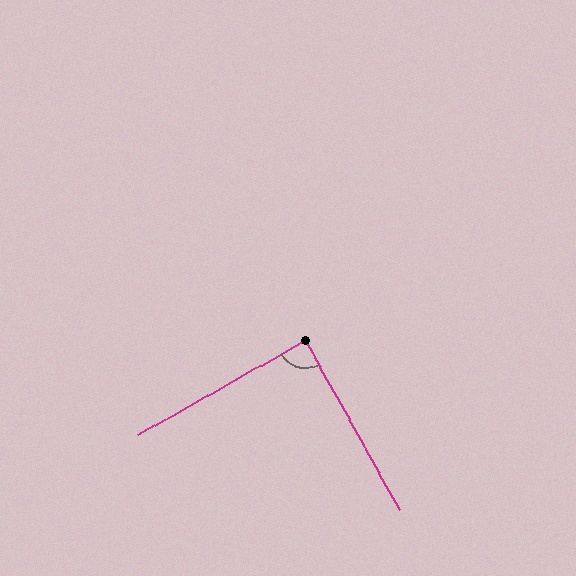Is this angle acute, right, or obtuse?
It is approximately a right angle.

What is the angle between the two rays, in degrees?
Approximately 90 degrees.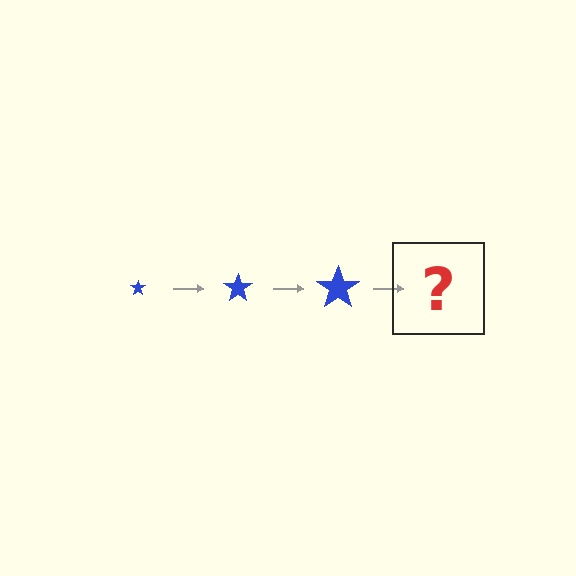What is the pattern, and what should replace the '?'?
The pattern is that the star gets progressively larger each step. The '?' should be a blue star, larger than the previous one.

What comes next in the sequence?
The next element should be a blue star, larger than the previous one.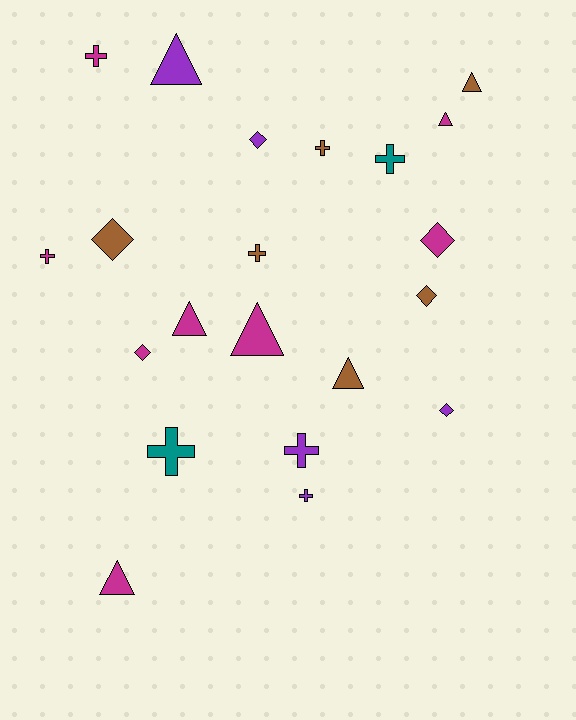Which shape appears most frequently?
Cross, with 8 objects.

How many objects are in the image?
There are 21 objects.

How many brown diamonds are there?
There are 2 brown diamonds.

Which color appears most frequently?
Magenta, with 8 objects.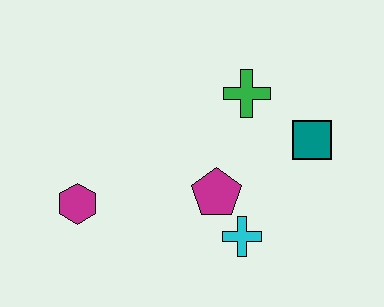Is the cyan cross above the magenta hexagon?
No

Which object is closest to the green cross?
The teal square is closest to the green cross.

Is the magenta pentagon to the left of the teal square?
Yes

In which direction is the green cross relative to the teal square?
The green cross is to the left of the teal square.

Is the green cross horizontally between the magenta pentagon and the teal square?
Yes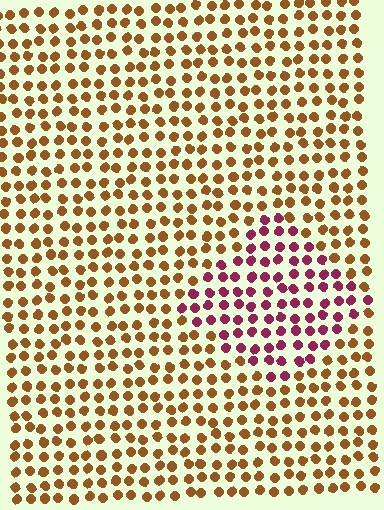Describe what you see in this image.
The image is filled with small brown elements in a uniform arrangement. A diamond-shaped region is visible where the elements are tinted to a slightly different hue, forming a subtle color boundary.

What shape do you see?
I see a diamond.